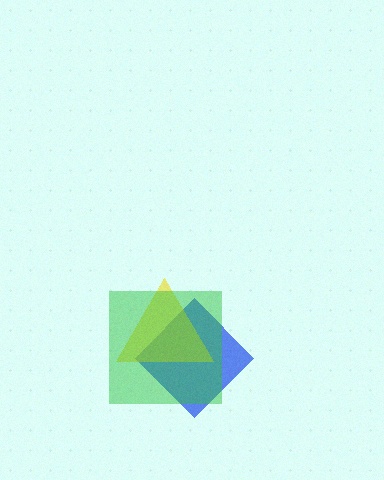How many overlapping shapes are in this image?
There are 3 overlapping shapes in the image.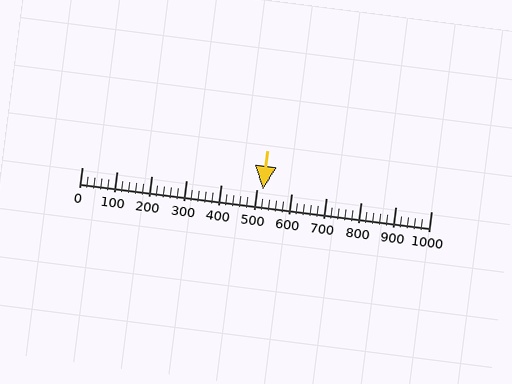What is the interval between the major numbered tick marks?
The major tick marks are spaced 100 units apart.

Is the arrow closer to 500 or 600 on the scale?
The arrow is closer to 500.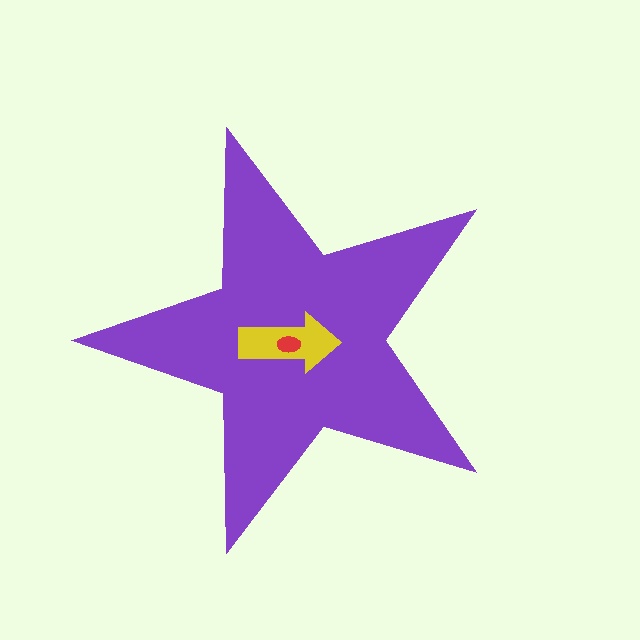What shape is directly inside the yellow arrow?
The red ellipse.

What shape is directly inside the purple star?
The yellow arrow.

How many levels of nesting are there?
3.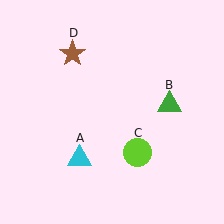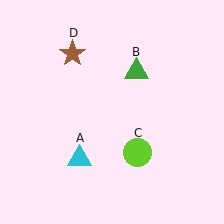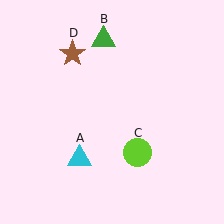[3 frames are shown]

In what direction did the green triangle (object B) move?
The green triangle (object B) moved up and to the left.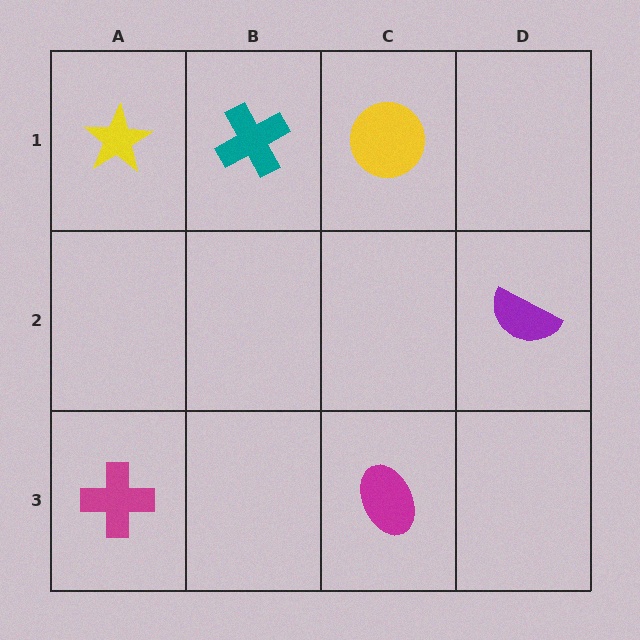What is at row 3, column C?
A magenta ellipse.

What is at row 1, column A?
A yellow star.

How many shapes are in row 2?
1 shape.